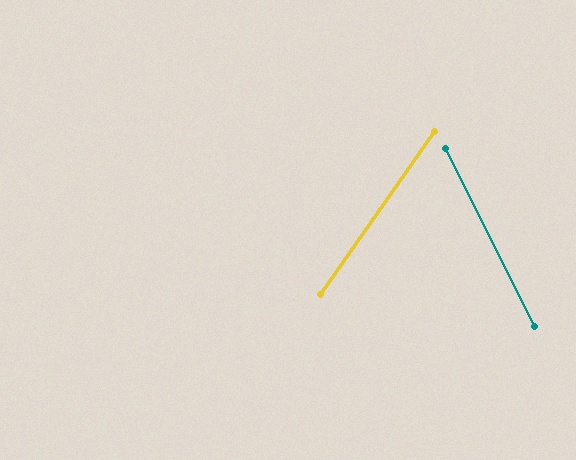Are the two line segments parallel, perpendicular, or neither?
Neither parallel nor perpendicular — they differ by about 62°.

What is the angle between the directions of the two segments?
Approximately 62 degrees.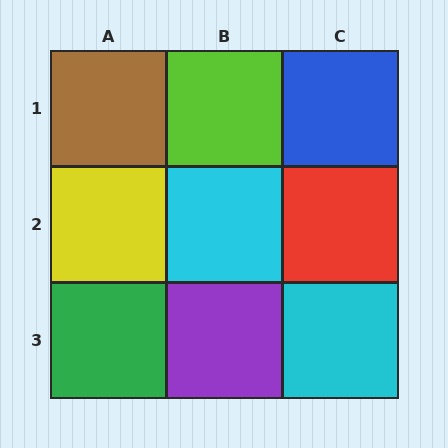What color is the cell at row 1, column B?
Lime.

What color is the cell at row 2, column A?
Yellow.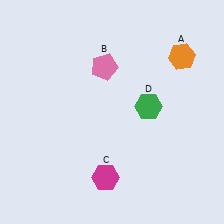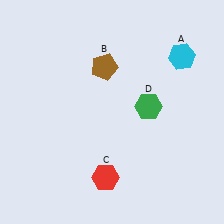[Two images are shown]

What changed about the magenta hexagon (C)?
In Image 1, C is magenta. In Image 2, it changed to red.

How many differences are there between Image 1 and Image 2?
There are 3 differences between the two images.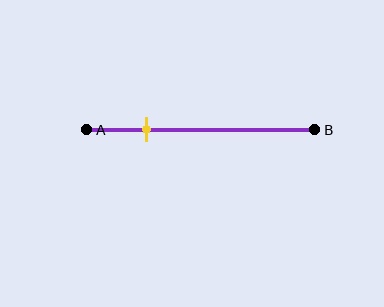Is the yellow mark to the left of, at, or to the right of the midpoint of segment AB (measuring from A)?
The yellow mark is to the left of the midpoint of segment AB.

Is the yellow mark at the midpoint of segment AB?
No, the mark is at about 25% from A, not at the 50% midpoint.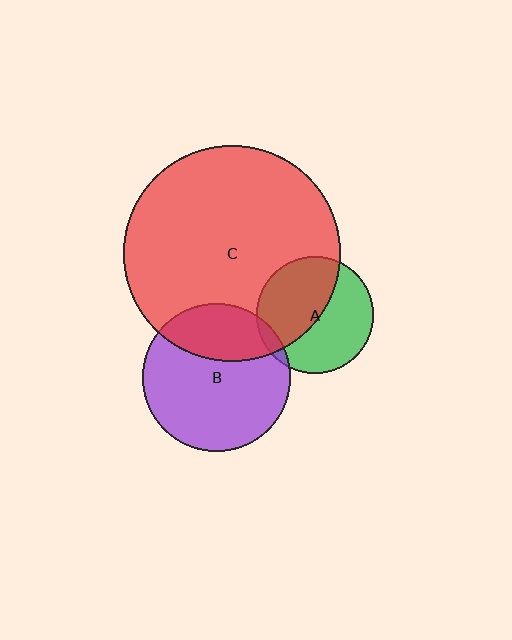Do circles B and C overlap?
Yes.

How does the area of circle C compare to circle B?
Approximately 2.1 times.